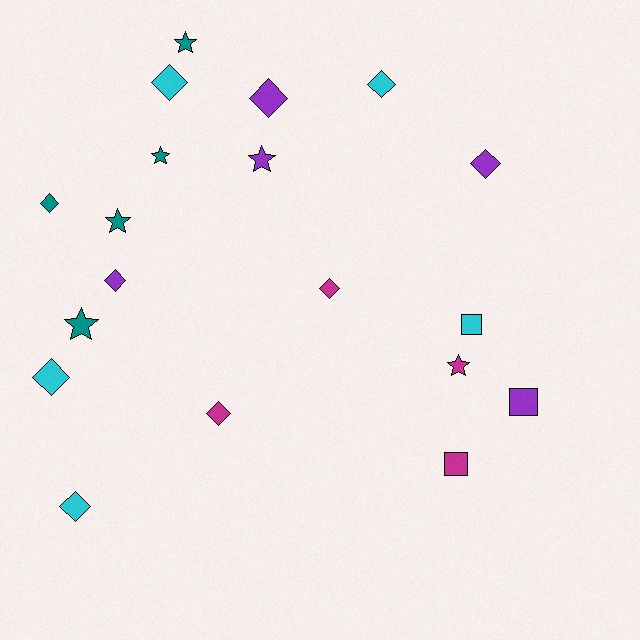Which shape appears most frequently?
Diamond, with 10 objects.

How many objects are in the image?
There are 19 objects.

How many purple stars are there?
There is 1 purple star.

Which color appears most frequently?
Purple, with 5 objects.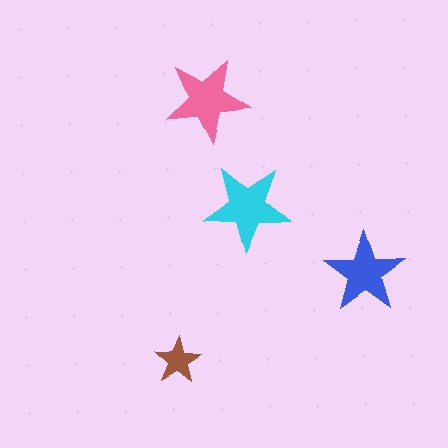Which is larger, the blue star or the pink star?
The pink one.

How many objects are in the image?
There are 4 objects in the image.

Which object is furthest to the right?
The blue star is rightmost.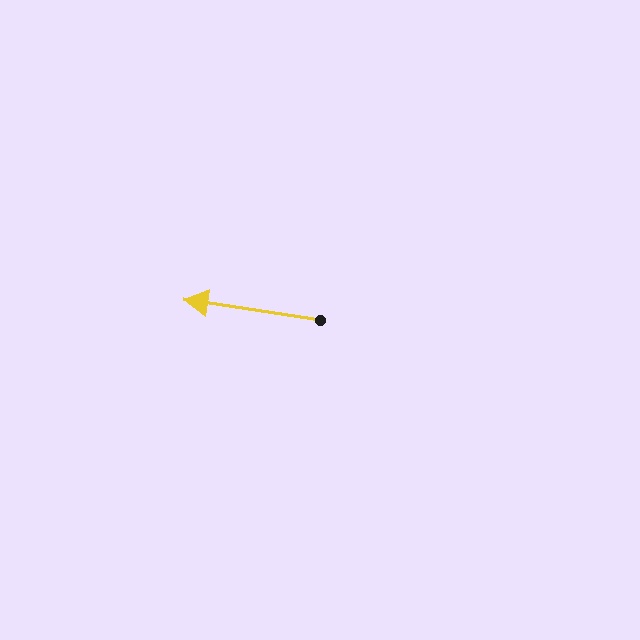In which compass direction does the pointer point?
West.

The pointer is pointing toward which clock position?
Roughly 9 o'clock.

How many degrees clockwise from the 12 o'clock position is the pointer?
Approximately 279 degrees.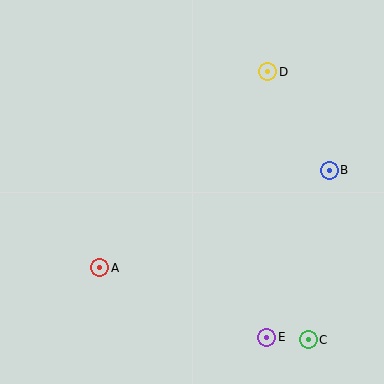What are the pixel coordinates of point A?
Point A is at (100, 268).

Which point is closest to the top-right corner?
Point D is closest to the top-right corner.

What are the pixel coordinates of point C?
Point C is at (308, 340).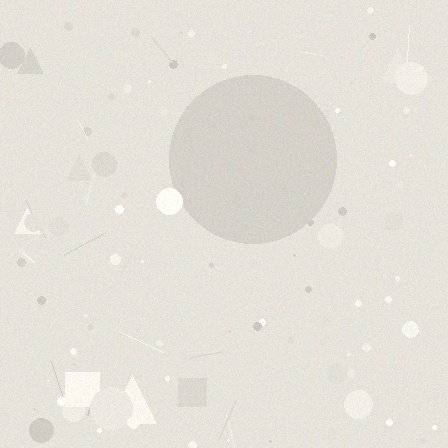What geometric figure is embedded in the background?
A circle is embedded in the background.